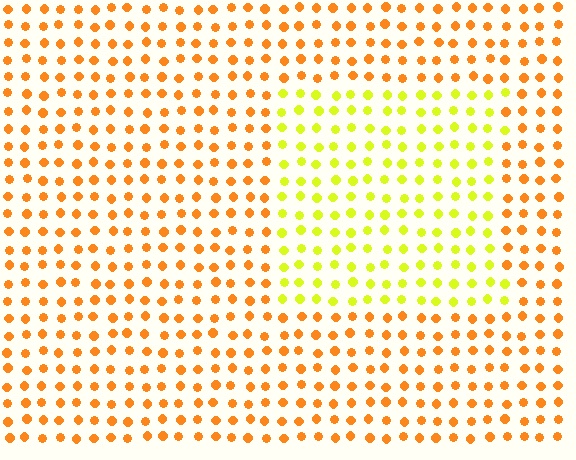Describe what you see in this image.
The image is filled with small orange elements in a uniform arrangement. A rectangle-shaped region is visible where the elements are tinted to a slightly different hue, forming a subtle color boundary.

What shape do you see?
I see a rectangle.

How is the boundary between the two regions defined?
The boundary is defined purely by a slight shift in hue (about 41 degrees). Spacing, size, and orientation are identical on both sides.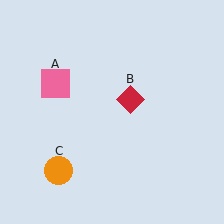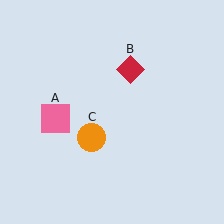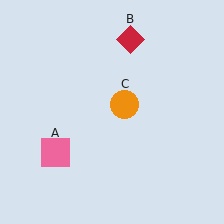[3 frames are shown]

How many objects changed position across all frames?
3 objects changed position: pink square (object A), red diamond (object B), orange circle (object C).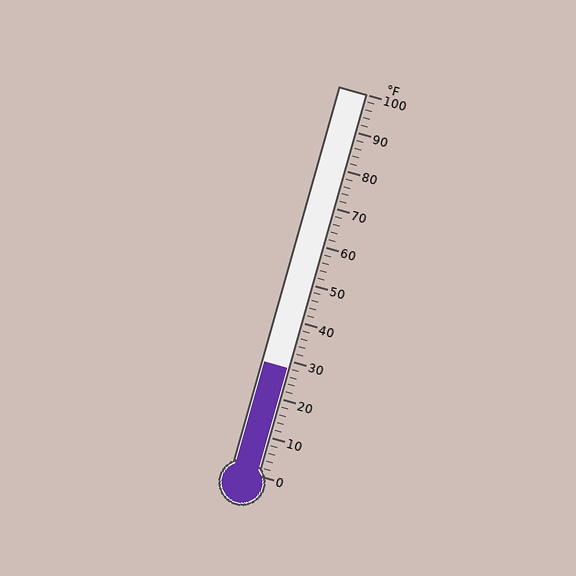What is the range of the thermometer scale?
The thermometer scale ranges from 0°F to 100°F.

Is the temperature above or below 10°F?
The temperature is above 10°F.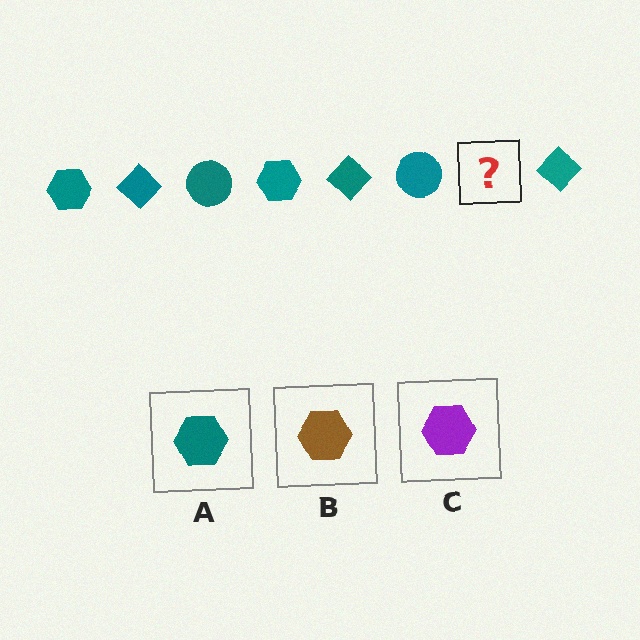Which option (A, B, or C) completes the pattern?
A.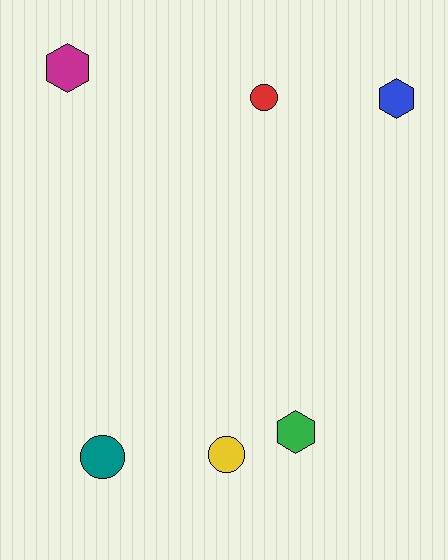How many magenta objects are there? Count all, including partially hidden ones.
There is 1 magenta object.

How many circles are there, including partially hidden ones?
There are 3 circles.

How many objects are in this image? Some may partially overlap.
There are 6 objects.